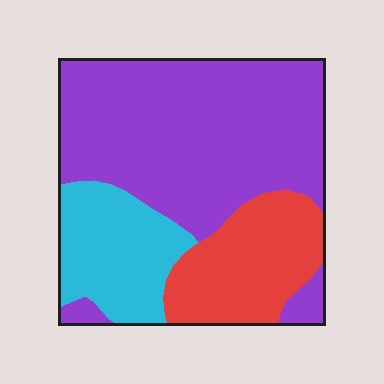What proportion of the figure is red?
Red covers about 20% of the figure.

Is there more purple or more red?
Purple.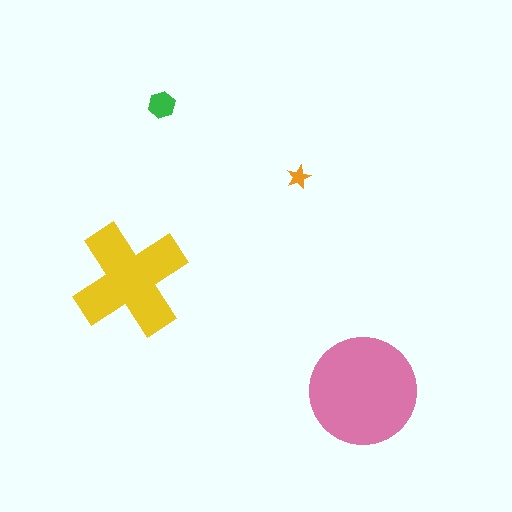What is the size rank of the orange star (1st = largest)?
4th.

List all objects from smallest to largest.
The orange star, the green hexagon, the yellow cross, the pink circle.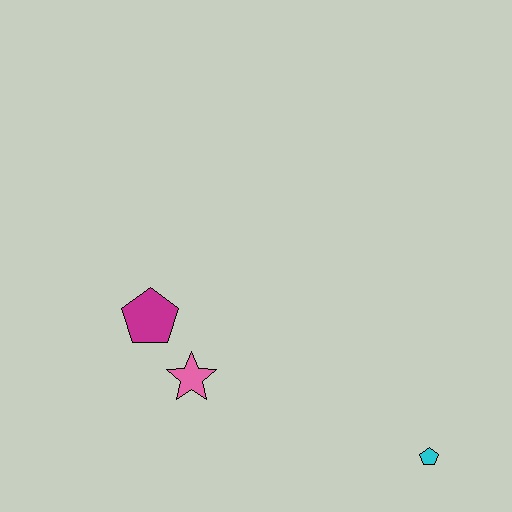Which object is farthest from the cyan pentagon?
The magenta pentagon is farthest from the cyan pentagon.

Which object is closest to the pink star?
The magenta pentagon is closest to the pink star.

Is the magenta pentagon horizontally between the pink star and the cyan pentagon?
No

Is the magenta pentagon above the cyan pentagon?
Yes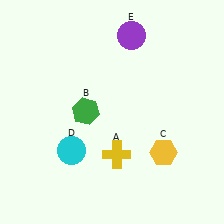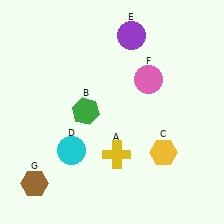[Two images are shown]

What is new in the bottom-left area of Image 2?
A brown hexagon (G) was added in the bottom-left area of Image 2.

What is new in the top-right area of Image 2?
A pink circle (F) was added in the top-right area of Image 2.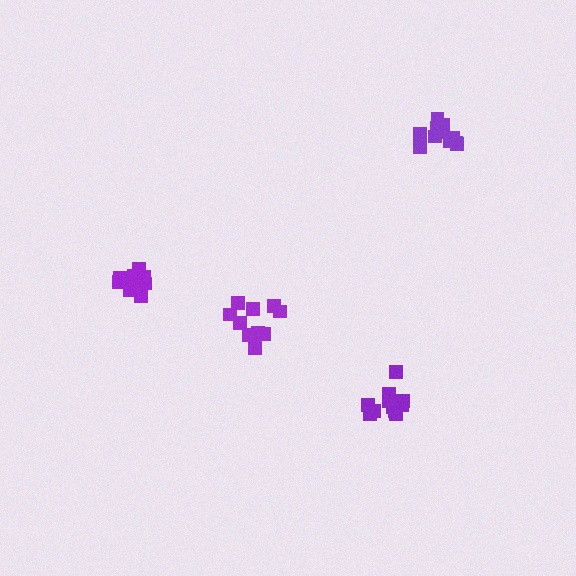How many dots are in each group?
Group 1: 11 dots, Group 2: 13 dots, Group 3: 11 dots, Group 4: 11 dots (46 total).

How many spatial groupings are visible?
There are 4 spatial groupings.